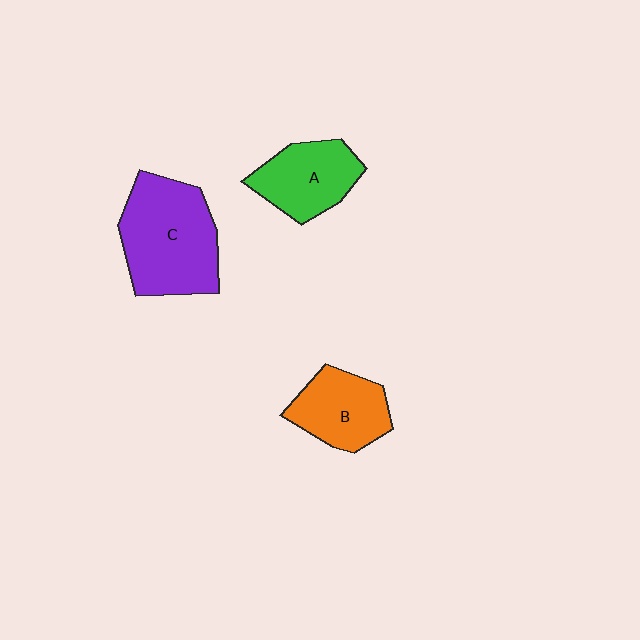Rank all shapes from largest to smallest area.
From largest to smallest: C (purple), A (green), B (orange).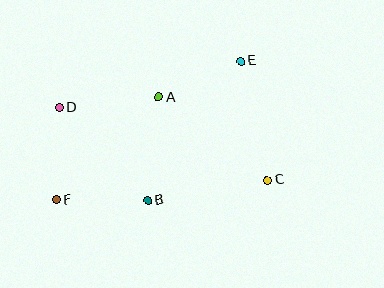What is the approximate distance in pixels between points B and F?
The distance between B and F is approximately 91 pixels.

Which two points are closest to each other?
Points A and E are closest to each other.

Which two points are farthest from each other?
Points E and F are farthest from each other.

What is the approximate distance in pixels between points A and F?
The distance between A and F is approximately 145 pixels.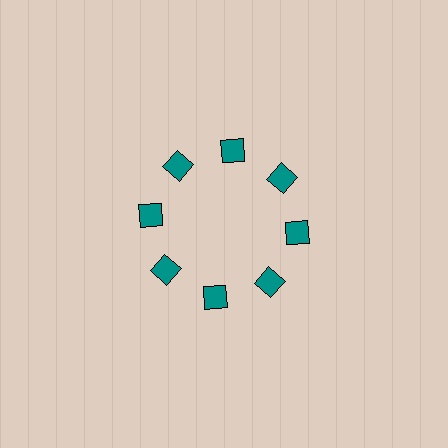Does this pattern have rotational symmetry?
Yes, this pattern has 8-fold rotational symmetry. It looks the same after rotating 45 degrees around the center.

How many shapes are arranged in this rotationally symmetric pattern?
There are 8 shapes, arranged in 8 groups of 1.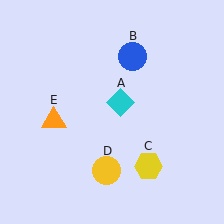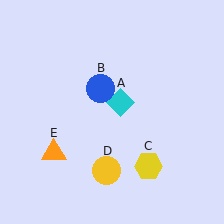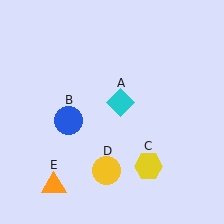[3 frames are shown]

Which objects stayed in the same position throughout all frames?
Cyan diamond (object A) and yellow hexagon (object C) and yellow circle (object D) remained stationary.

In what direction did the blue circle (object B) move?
The blue circle (object B) moved down and to the left.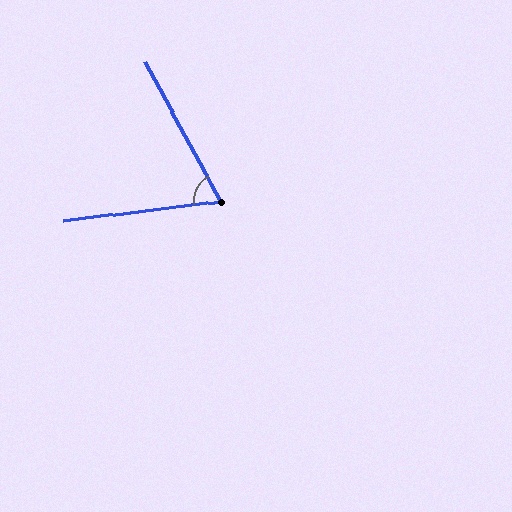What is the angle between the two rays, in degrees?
Approximately 69 degrees.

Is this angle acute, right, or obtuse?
It is acute.